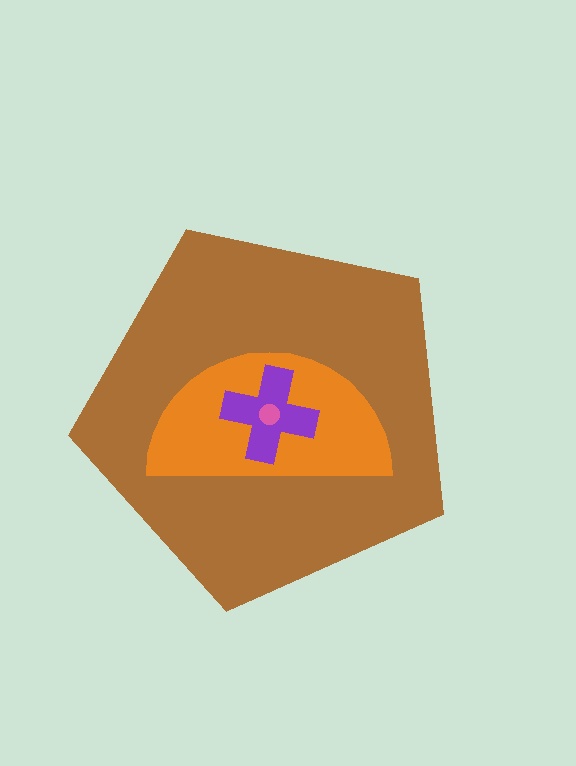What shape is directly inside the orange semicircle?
The purple cross.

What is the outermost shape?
The brown pentagon.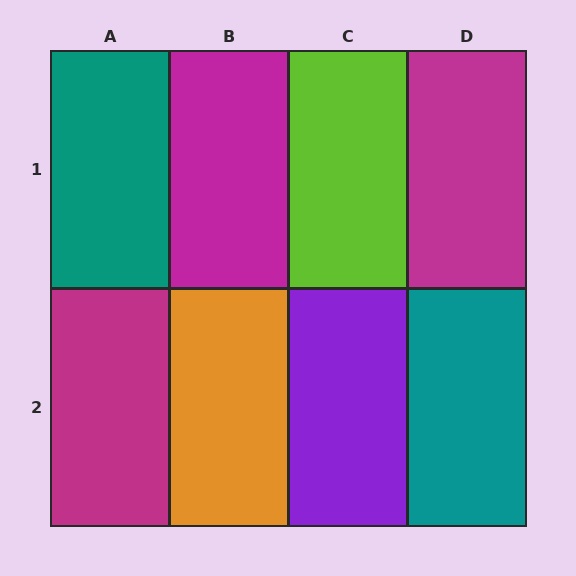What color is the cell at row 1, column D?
Magenta.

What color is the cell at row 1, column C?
Lime.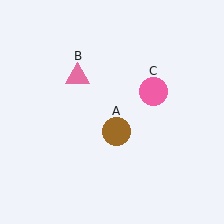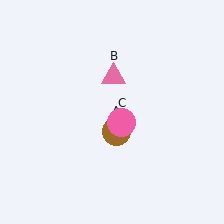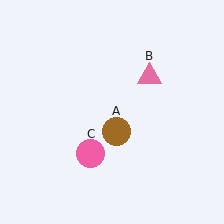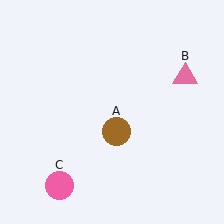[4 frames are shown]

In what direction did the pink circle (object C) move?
The pink circle (object C) moved down and to the left.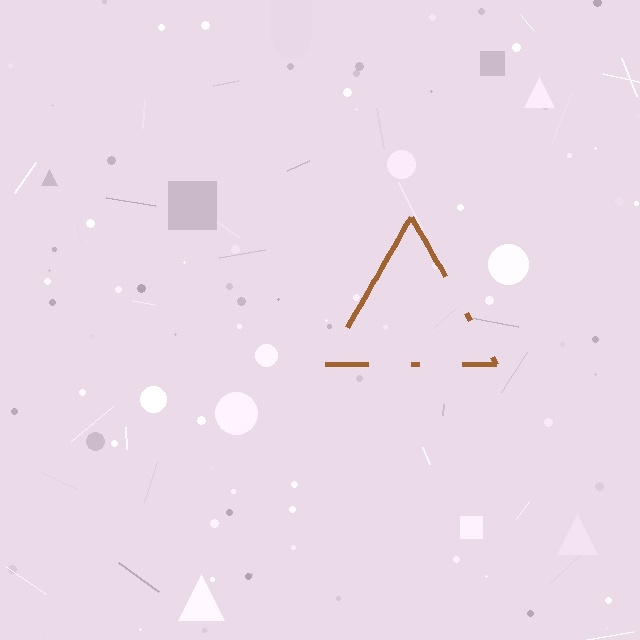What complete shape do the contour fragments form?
The contour fragments form a triangle.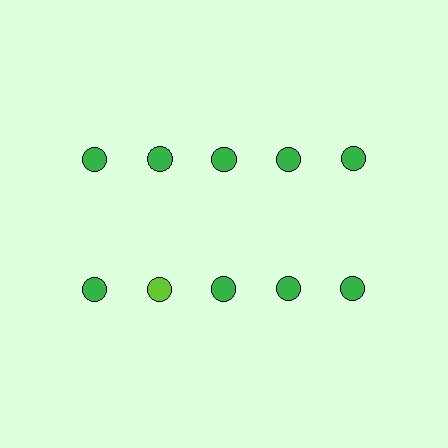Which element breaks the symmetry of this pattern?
The lime circle in the second row, second from left column breaks the symmetry. All other shapes are green circles.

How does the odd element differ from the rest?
It has a different color: lime instead of green.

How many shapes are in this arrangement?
There are 10 shapes arranged in a grid pattern.